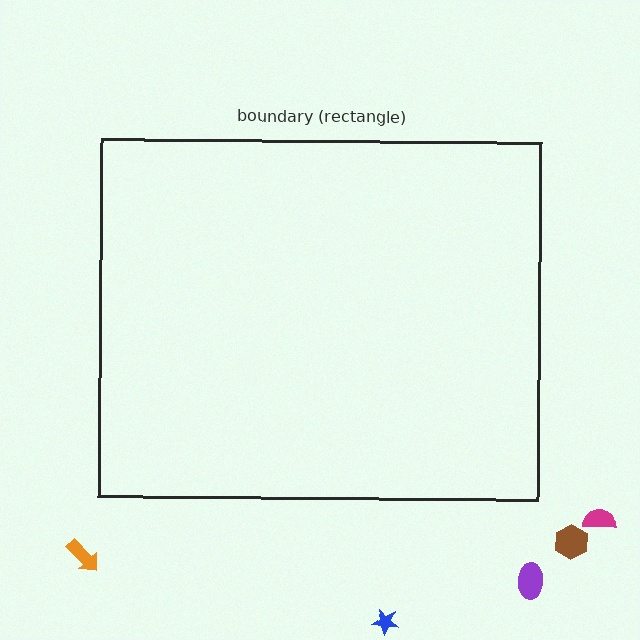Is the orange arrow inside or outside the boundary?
Outside.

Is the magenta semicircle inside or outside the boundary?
Outside.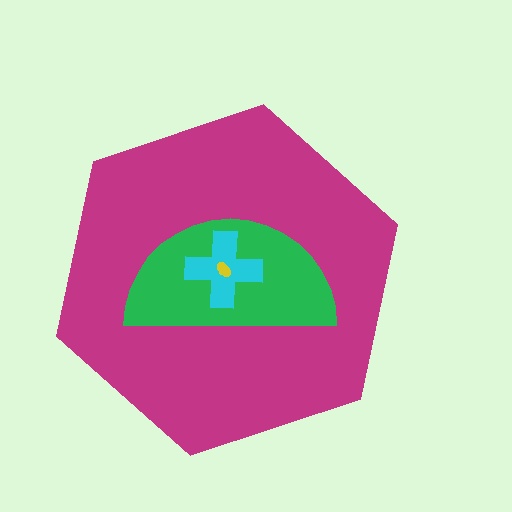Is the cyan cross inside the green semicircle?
Yes.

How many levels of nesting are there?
4.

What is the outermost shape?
The magenta hexagon.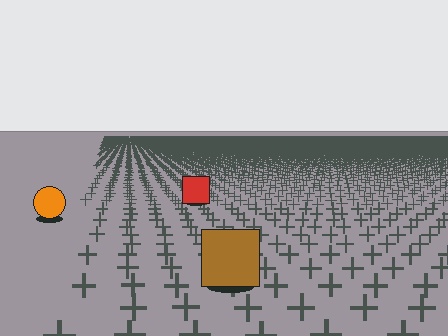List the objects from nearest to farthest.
From nearest to farthest: the brown square, the orange circle, the red square.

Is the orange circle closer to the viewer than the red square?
Yes. The orange circle is closer — you can tell from the texture gradient: the ground texture is coarser near it.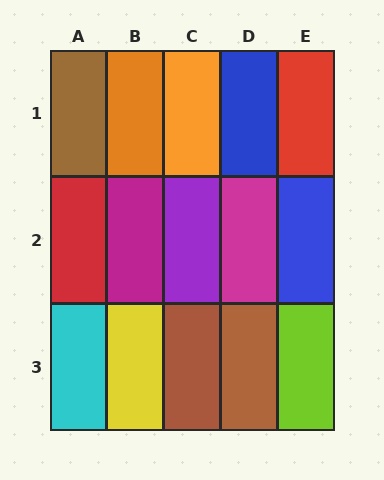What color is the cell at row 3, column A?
Cyan.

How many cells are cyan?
1 cell is cyan.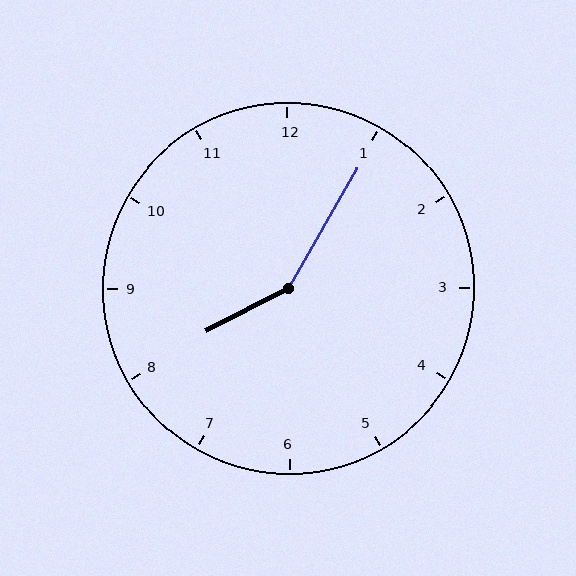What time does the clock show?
8:05.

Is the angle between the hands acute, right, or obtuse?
It is obtuse.